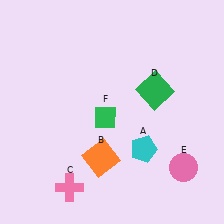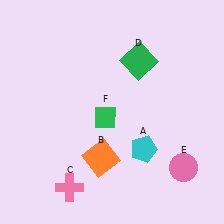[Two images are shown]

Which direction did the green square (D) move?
The green square (D) moved up.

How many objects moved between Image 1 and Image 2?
1 object moved between the two images.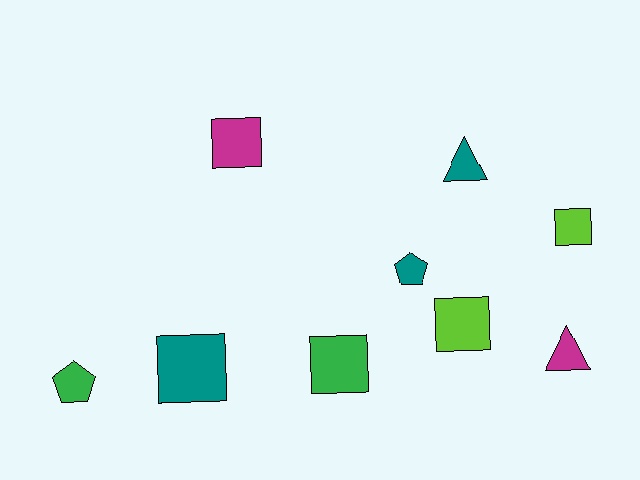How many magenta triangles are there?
There is 1 magenta triangle.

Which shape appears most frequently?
Square, with 5 objects.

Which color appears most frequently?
Teal, with 3 objects.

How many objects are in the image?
There are 9 objects.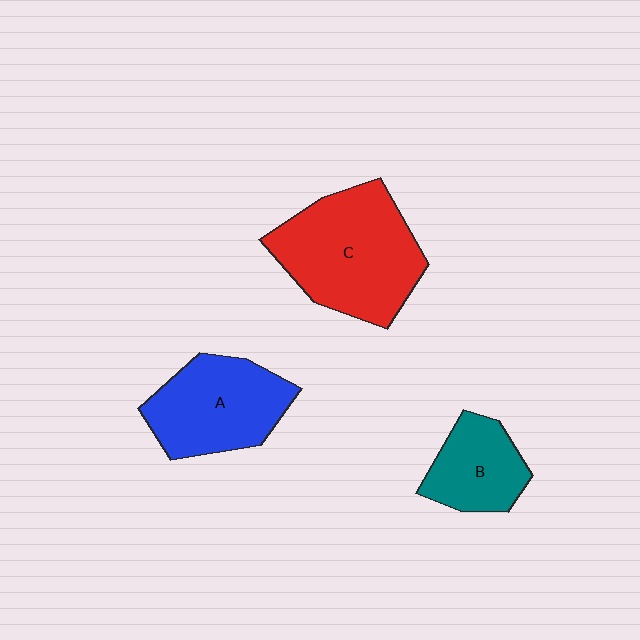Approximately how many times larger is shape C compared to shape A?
Approximately 1.3 times.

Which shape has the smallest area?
Shape B (teal).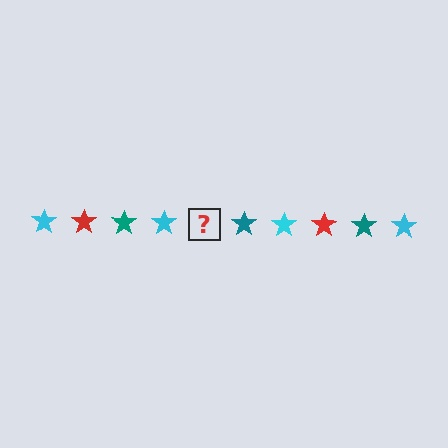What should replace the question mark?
The question mark should be replaced with a red star.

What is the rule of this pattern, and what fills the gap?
The rule is that the pattern cycles through cyan, red, teal stars. The gap should be filled with a red star.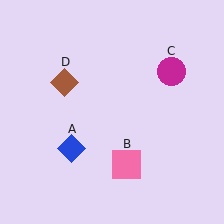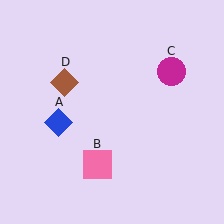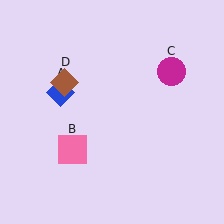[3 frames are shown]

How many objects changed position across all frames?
2 objects changed position: blue diamond (object A), pink square (object B).